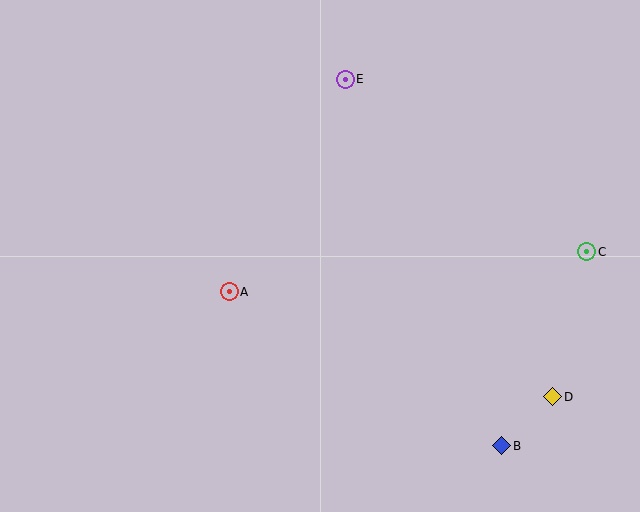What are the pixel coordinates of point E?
Point E is at (345, 79).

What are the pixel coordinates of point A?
Point A is at (229, 292).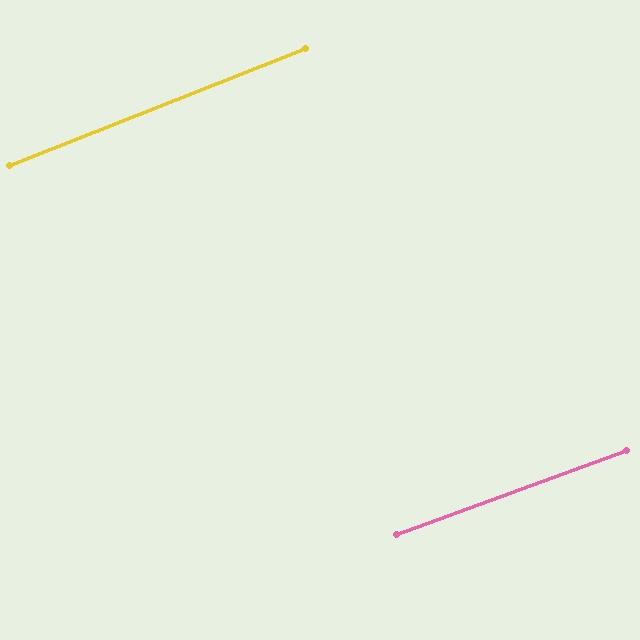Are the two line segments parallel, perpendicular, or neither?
Parallel — their directions differ by only 1.4°.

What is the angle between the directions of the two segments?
Approximately 1 degree.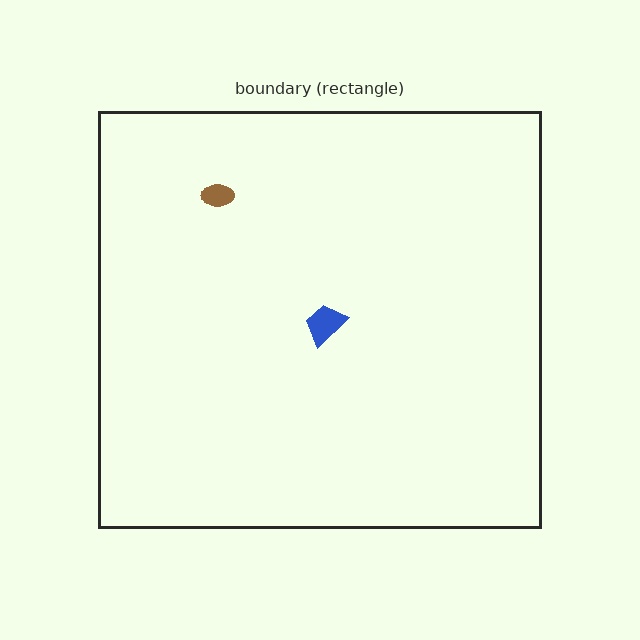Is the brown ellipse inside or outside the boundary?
Inside.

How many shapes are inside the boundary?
2 inside, 0 outside.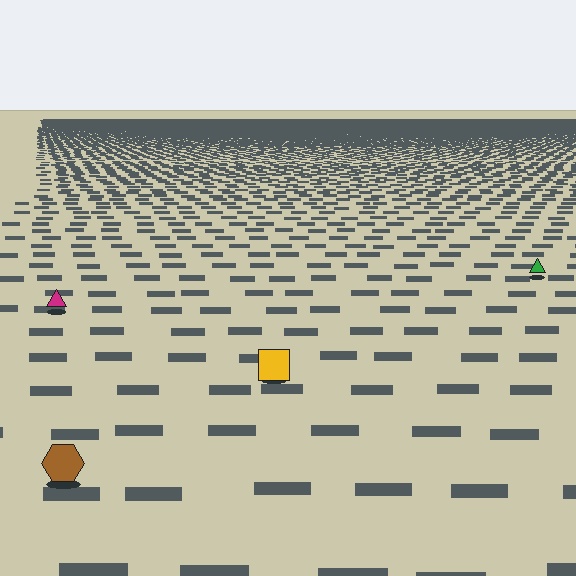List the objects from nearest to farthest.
From nearest to farthest: the brown hexagon, the yellow square, the magenta triangle, the green triangle.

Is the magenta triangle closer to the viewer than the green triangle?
Yes. The magenta triangle is closer — you can tell from the texture gradient: the ground texture is coarser near it.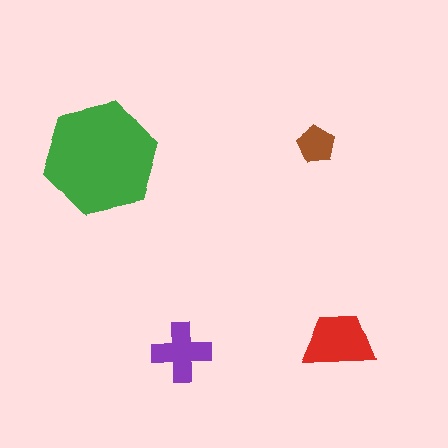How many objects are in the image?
There are 4 objects in the image.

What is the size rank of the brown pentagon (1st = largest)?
4th.